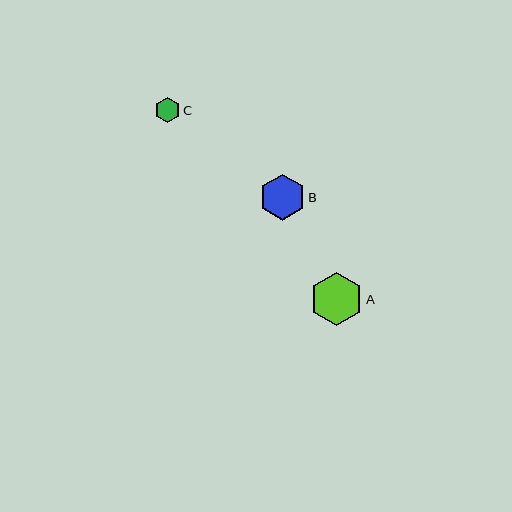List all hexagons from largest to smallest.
From largest to smallest: A, B, C.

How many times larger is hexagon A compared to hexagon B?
Hexagon A is approximately 1.1 times the size of hexagon B.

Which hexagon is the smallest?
Hexagon C is the smallest with a size of approximately 25 pixels.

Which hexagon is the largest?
Hexagon A is the largest with a size of approximately 53 pixels.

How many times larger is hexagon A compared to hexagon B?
Hexagon A is approximately 1.1 times the size of hexagon B.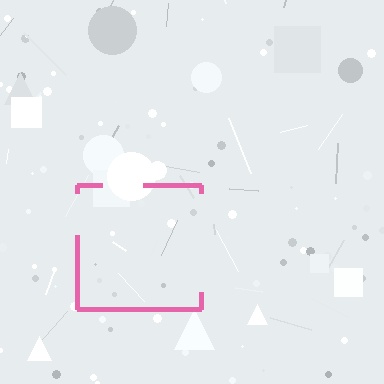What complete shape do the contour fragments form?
The contour fragments form a square.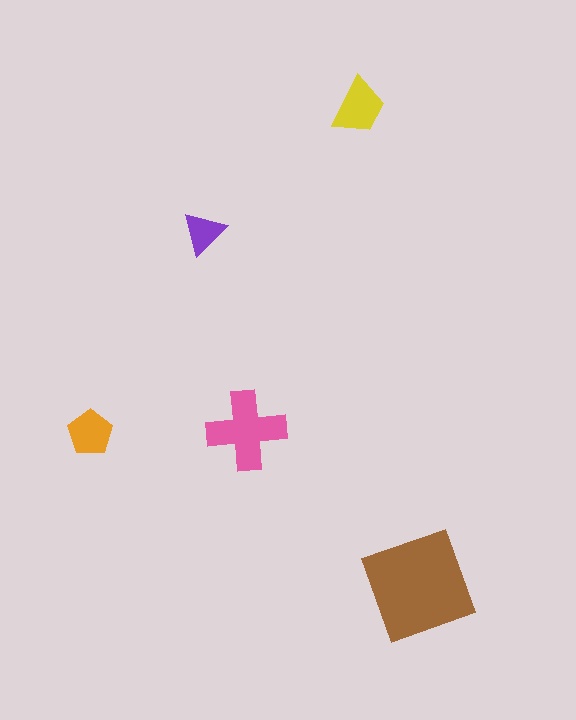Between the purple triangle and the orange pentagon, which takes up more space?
The orange pentagon.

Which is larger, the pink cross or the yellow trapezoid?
The pink cross.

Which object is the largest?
The brown square.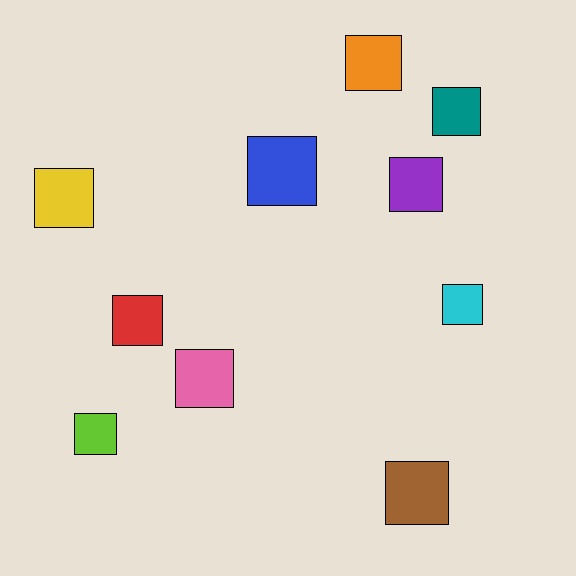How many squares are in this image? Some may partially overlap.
There are 10 squares.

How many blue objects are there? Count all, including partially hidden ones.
There is 1 blue object.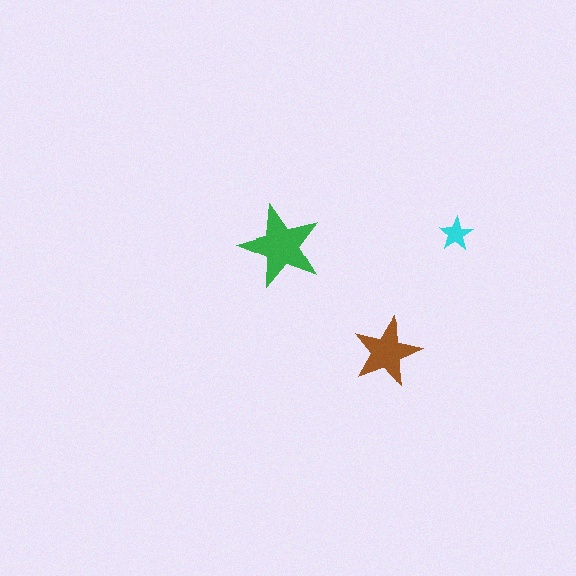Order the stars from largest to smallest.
the green one, the brown one, the cyan one.